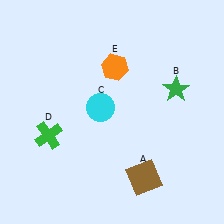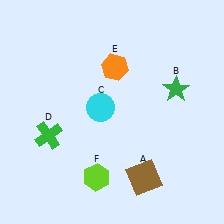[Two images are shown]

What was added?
A lime hexagon (F) was added in Image 2.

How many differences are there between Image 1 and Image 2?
There is 1 difference between the two images.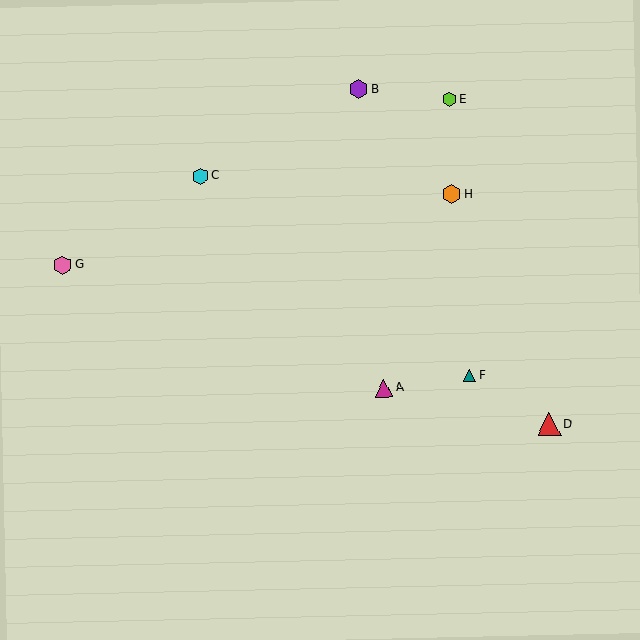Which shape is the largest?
The red triangle (labeled D) is the largest.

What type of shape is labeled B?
Shape B is a purple hexagon.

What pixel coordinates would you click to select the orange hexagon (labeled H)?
Click at (452, 194) to select the orange hexagon H.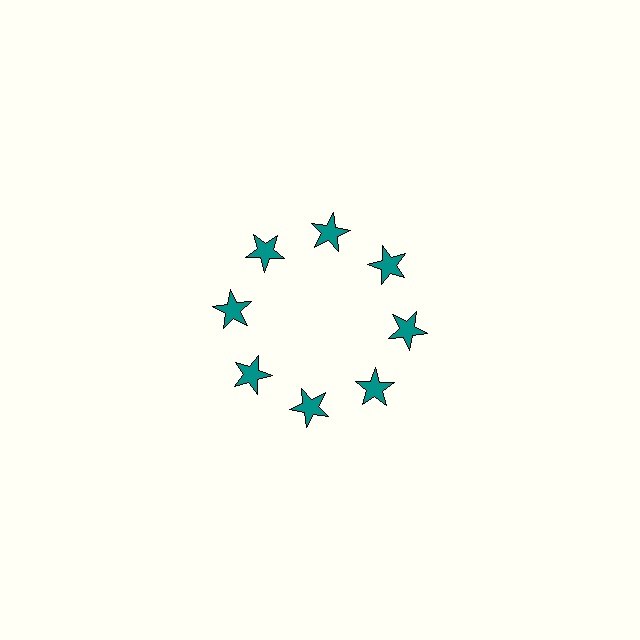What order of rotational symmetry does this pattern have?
This pattern has 8-fold rotational symmetry.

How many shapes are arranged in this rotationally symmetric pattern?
There are 8 shapes, arranged in 8 groups of 1.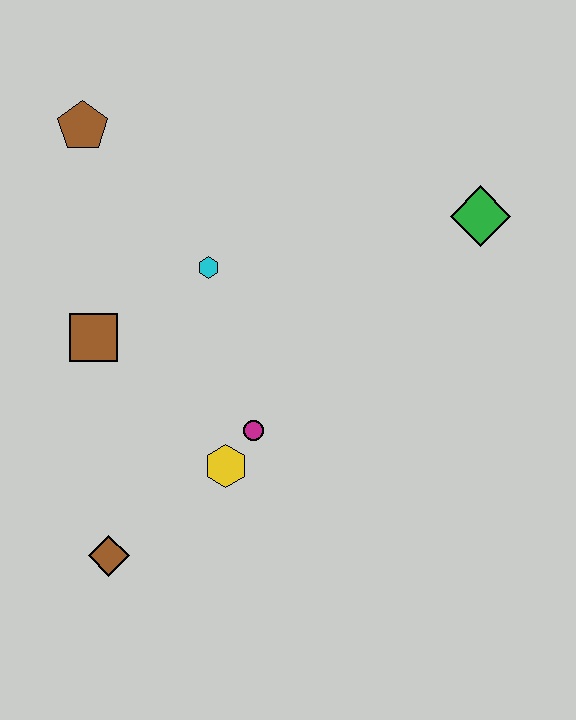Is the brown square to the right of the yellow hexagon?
No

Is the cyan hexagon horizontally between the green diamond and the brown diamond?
Yes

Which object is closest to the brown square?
The cyan hexagon is closest to the brown square.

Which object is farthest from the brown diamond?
The green diamond is farthest from the brown diamond.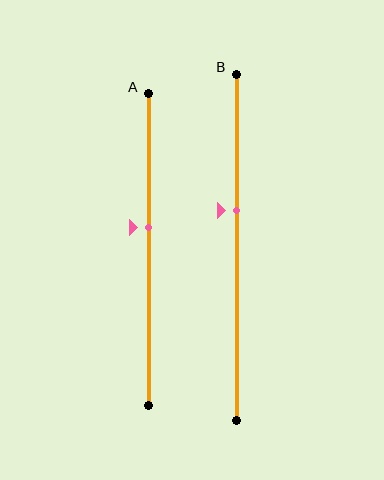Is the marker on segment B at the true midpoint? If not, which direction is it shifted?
No, the marker on segment B is shifted upward by about 11% of the segment length.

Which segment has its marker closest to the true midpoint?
Segment A has its marker closest to the true midpoint.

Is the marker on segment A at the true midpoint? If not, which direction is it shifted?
No, the marker on segment A is shifted upward by about 7% of the segment length.